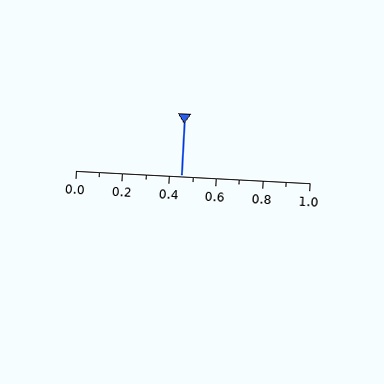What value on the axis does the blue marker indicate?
The marker indicates approximately 0.45.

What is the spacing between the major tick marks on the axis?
The major ticks are spaced 0.2 apart.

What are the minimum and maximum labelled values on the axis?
The axis runs from 0.0 to 1.0.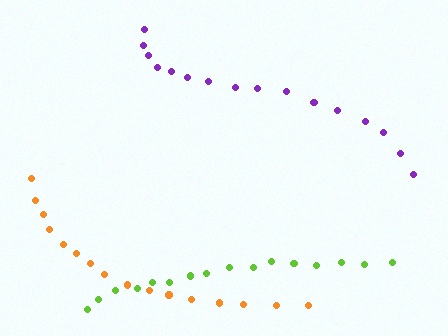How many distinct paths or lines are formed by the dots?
There are 3 distinct paths.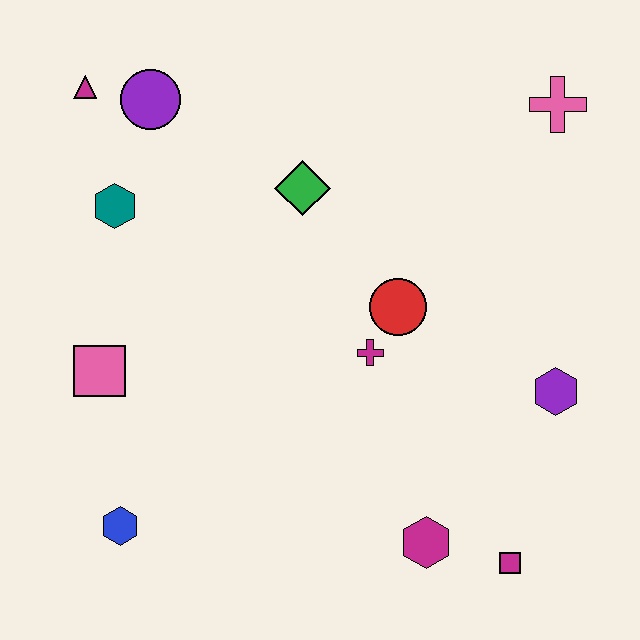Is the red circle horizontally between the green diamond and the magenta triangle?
No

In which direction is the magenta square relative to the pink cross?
The magenta square is below the pink cross.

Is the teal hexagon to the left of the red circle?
Yes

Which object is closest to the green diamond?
The red circle is closest to the green diamond.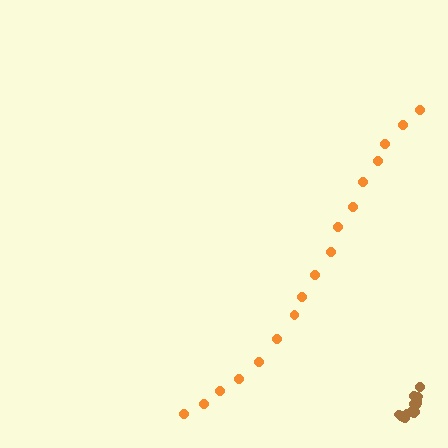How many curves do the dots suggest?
There are 2 distinct paths.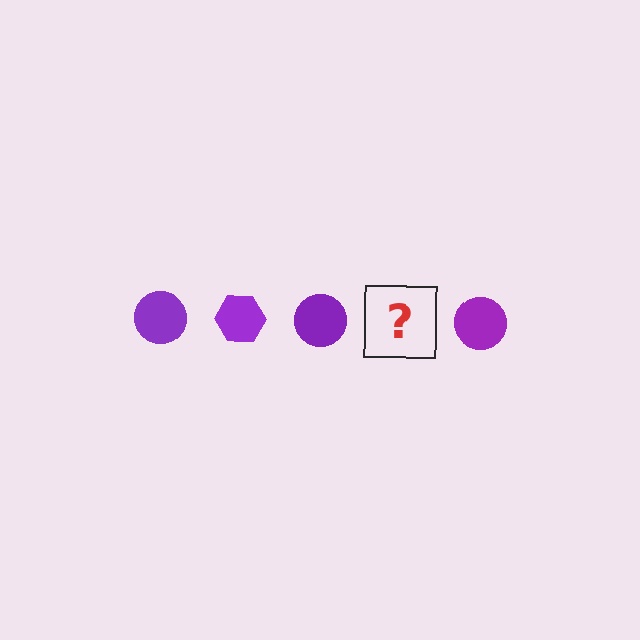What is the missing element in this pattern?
The missing element is a purple hexagon.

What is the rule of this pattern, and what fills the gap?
The rule is that the pattern cycles through circle, hexagon shapes in purple. The gap should be filled with a purple hexagon.